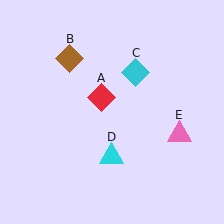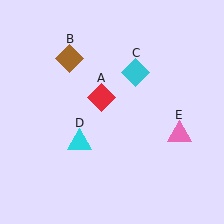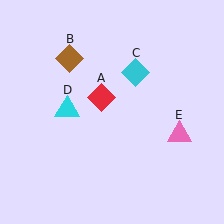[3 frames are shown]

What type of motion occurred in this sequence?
The cyan triangle (object D) rotated clockwise around the center of the scene.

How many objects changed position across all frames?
1 object changed position: cyan triangle (object D).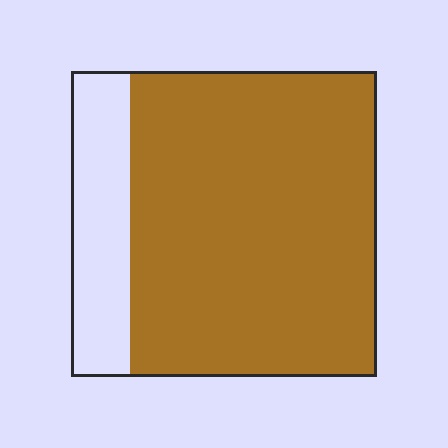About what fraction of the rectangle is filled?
About four fifths (4/5).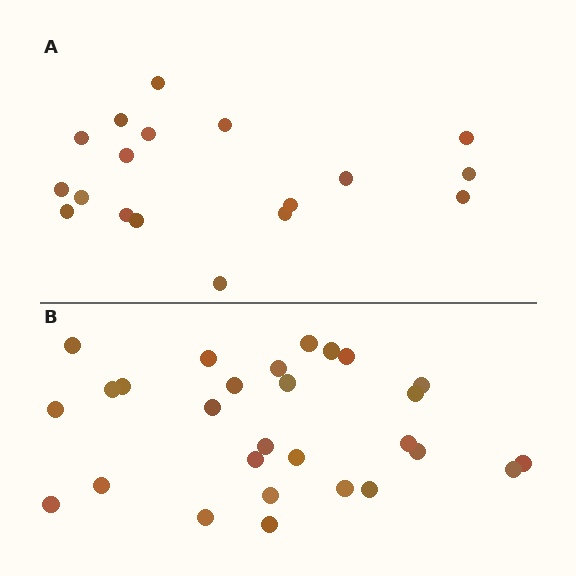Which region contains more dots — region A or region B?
Region B (the bottom region) has more dots.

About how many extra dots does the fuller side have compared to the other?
Region B has roughly 10 or so more dots than region A.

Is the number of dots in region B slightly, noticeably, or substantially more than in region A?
Region B has substantially more. The ratio is roughly 1.6 to 1.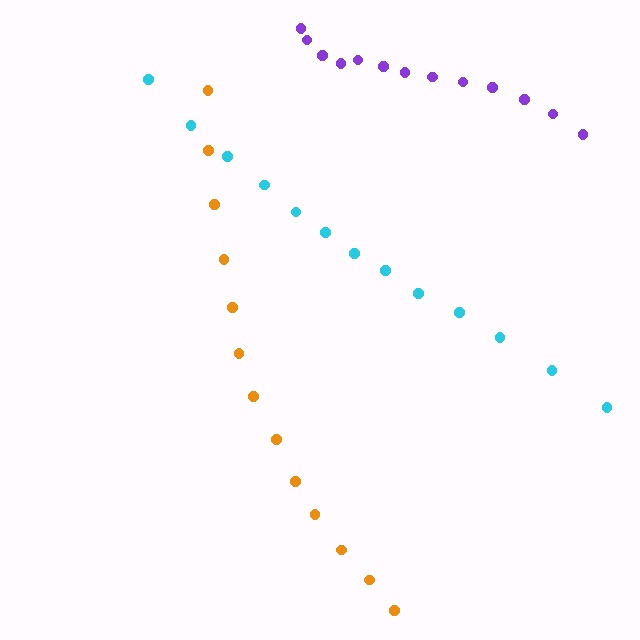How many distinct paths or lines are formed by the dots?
There are 3 distinct paths.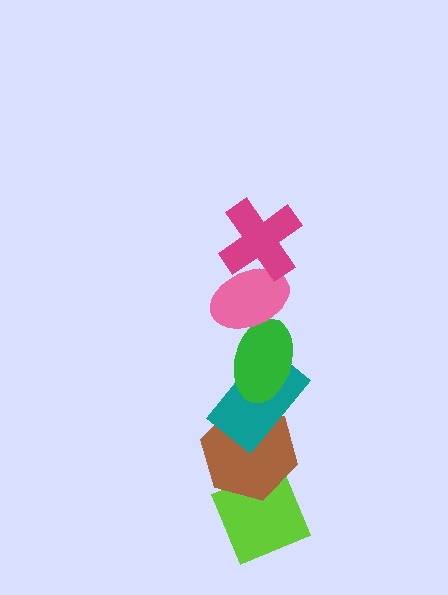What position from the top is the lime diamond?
The lime diamond is 6th from the top.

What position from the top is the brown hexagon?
The brown hexagon is 5th from the top.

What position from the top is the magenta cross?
The magenta cross is 1st from the top.